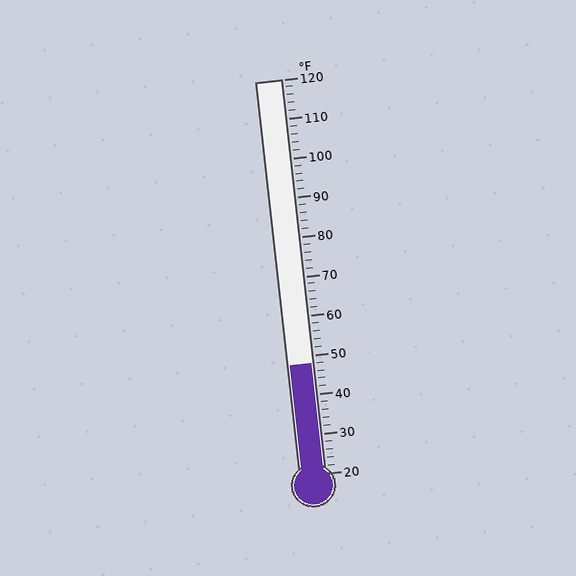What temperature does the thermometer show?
The thermometer shows approximately 48°F.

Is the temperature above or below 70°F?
The temperature is below 70°F.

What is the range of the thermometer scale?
The thermometer scale ranges from 20°F to 120°F.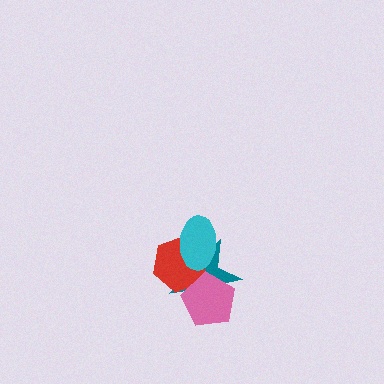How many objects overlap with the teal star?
3 objects overlap with the teal star.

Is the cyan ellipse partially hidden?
No, no other shape covers it.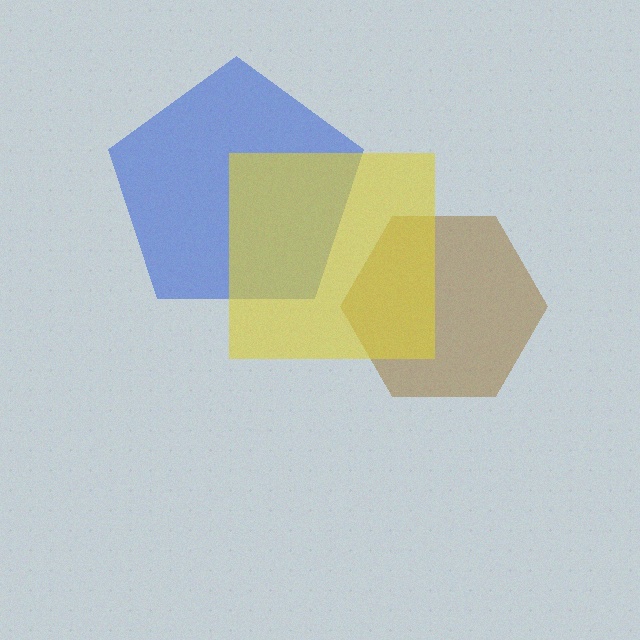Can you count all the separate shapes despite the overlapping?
Yes, there are 3 separate shapes.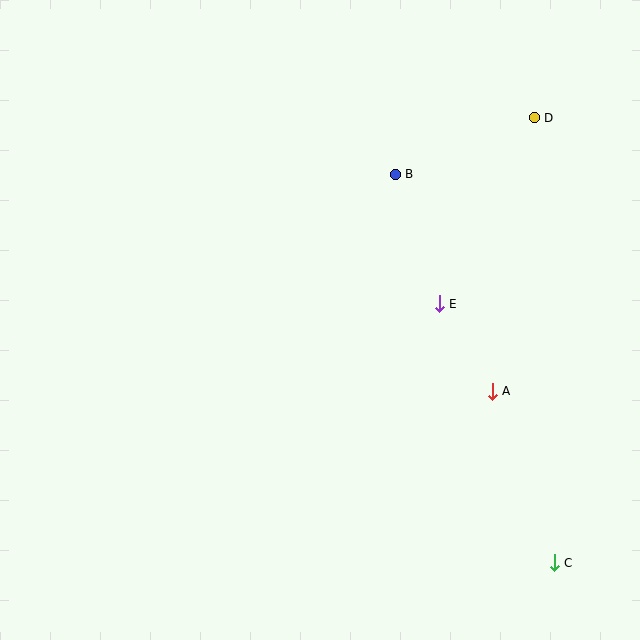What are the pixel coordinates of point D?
Point D is at (534, 118).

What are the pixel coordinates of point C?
Point C is at (554, 563).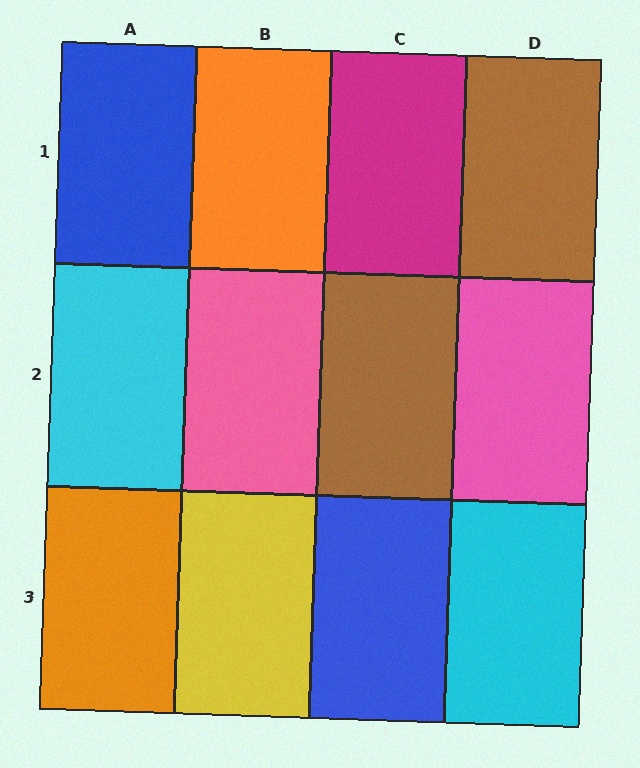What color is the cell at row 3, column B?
Yellow.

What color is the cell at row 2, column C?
Brown.